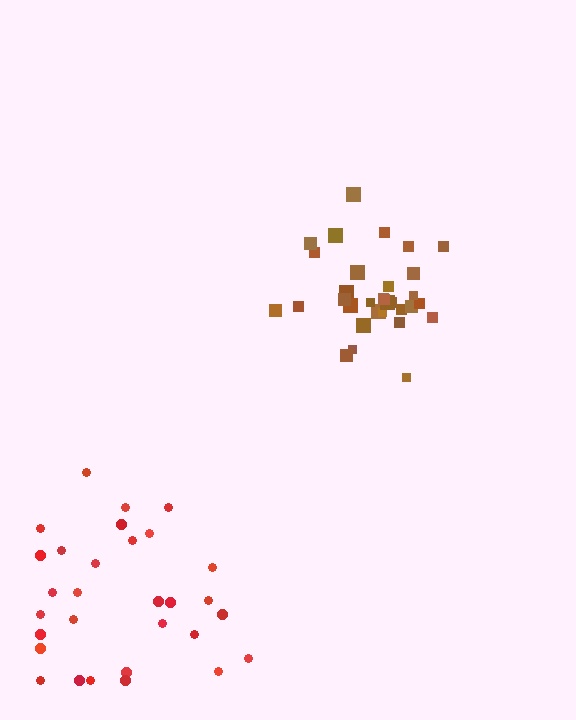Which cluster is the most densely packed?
Brown.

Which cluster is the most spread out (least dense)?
Red.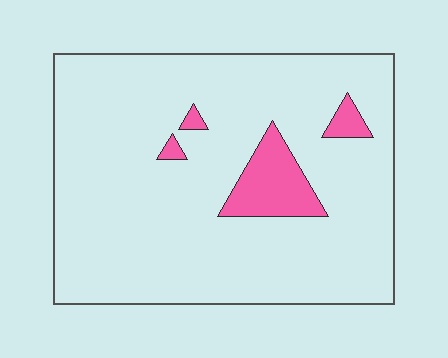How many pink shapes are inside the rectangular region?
4.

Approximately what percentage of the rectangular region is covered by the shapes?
Approximately 10%.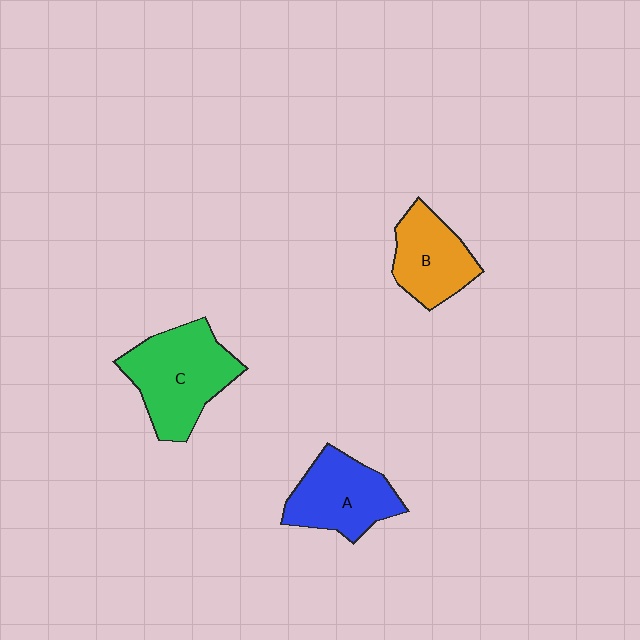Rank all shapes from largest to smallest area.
From largest to smallest: C (green), A (blue), B (orange).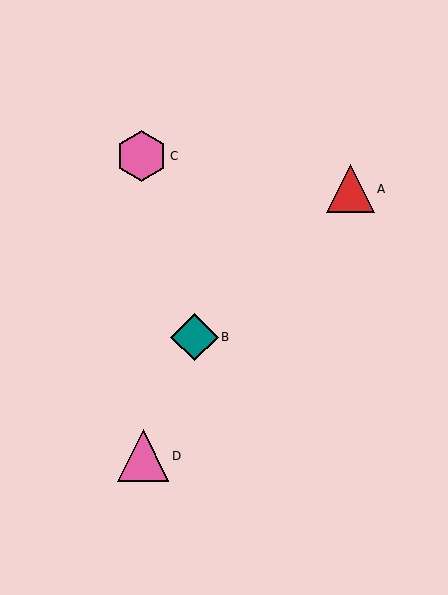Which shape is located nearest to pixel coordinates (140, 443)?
The pink triangle (labeled D) at (143, 456) is nearest to that location.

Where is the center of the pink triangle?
The center of the pink triangle is at (143, 456).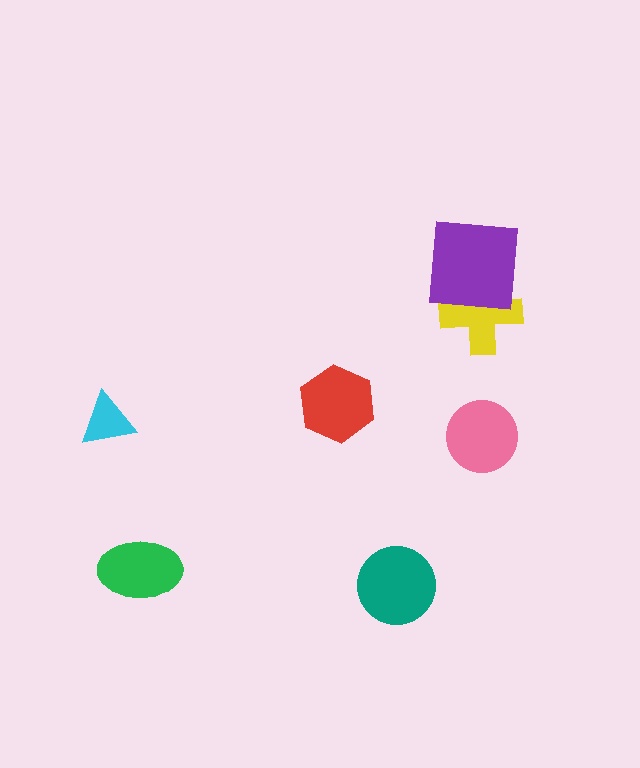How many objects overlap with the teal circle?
0 objects overlap with the teal circle.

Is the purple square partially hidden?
No, no other shape covers it.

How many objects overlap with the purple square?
1 object overlaps with the purple square.